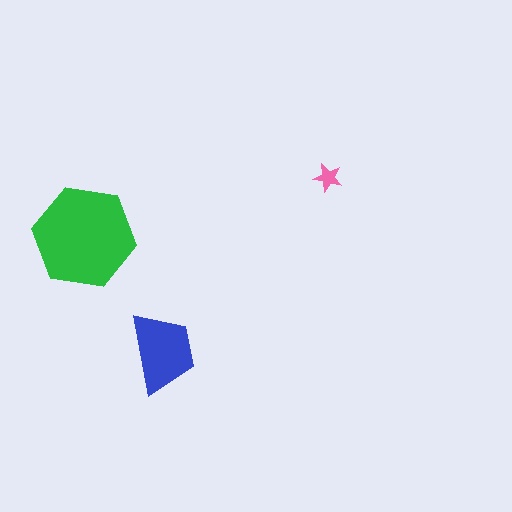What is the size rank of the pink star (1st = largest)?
3rd.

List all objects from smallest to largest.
The pink star, the blue trapezoid, the green hexagon.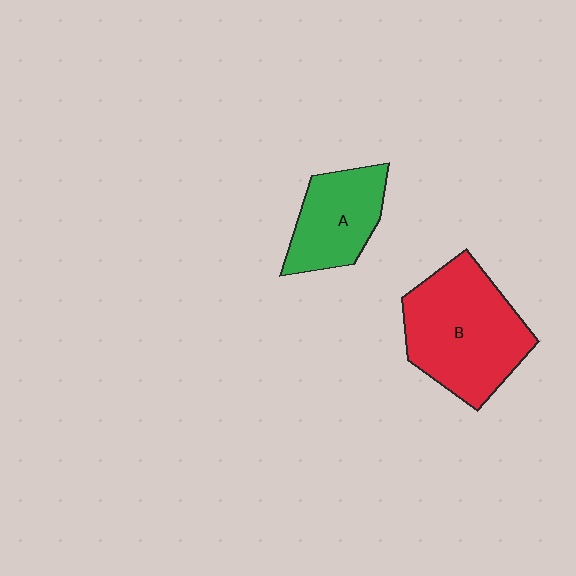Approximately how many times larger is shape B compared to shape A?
Approximately 1.7 times.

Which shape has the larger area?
Shape B (red).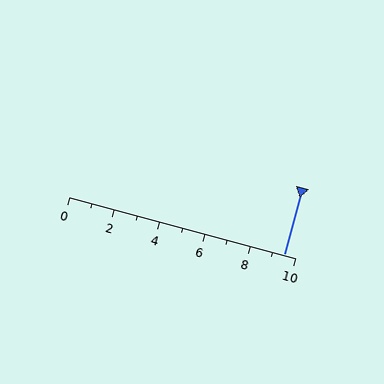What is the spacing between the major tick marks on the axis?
The major ticks are spaced 2 apart.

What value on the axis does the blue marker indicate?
The marker indicates approximately 9.5.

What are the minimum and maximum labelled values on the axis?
The axis runs from 0 to 10.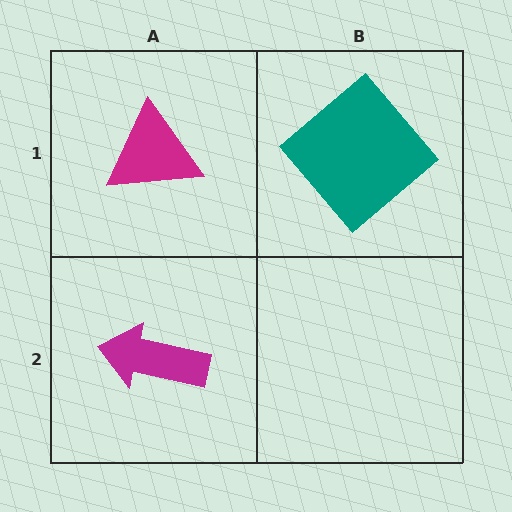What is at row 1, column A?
A magenta triangle.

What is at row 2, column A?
A magenta arrow.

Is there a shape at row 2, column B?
No, that cell is empty.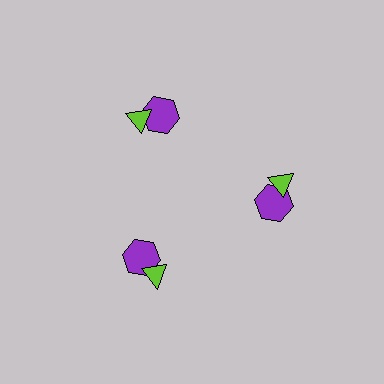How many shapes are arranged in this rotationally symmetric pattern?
There are 6 shapes, arranged in 3 groups of 2.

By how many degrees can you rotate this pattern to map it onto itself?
The pattern maps onto itself every 120 degrees of rotation.